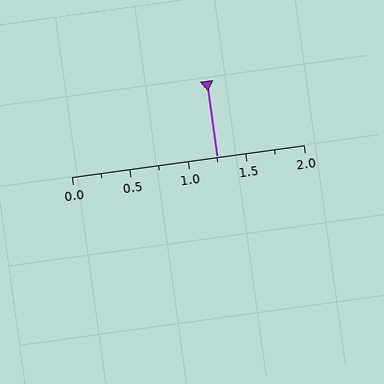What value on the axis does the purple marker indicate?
The marker indicates approximately 1.25.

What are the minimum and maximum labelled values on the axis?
The axis runs from 0.0 to 2.0.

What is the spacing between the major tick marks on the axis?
The major ticks are spaced 0.5 apart.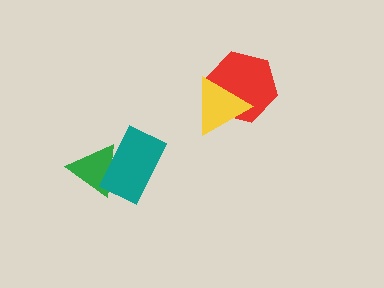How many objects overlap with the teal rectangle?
1 object overlaps with the teal rectangle.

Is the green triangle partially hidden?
Yes, it is partially covered by another shape.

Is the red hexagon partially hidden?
Yes, it is partially covered by another shape.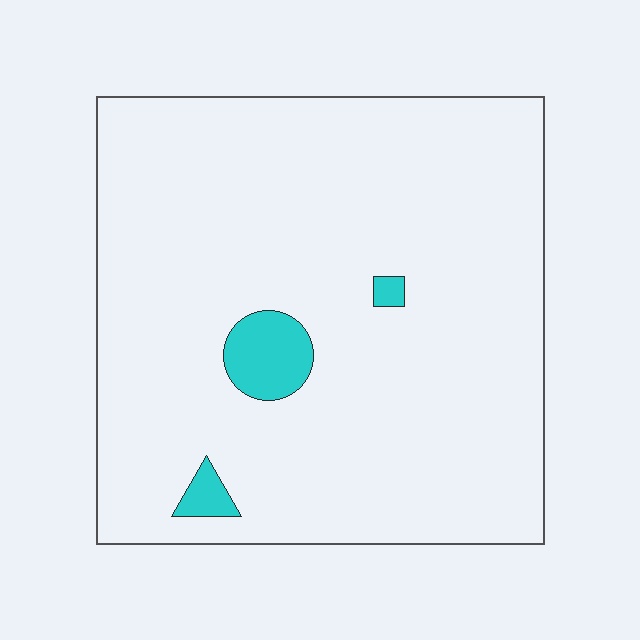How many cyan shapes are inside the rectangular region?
3.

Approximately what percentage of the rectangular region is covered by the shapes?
Approximately 5%.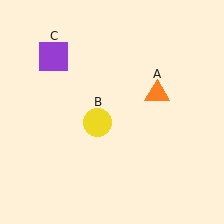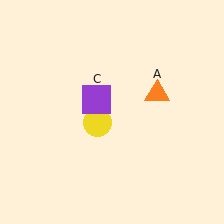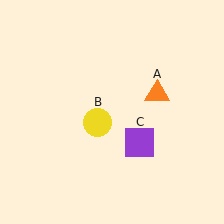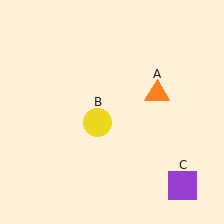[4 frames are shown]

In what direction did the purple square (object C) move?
The purple square (object C) moved down and to the right.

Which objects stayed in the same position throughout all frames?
Orange triangle (object A) and yellow circle (object B) remained stationary.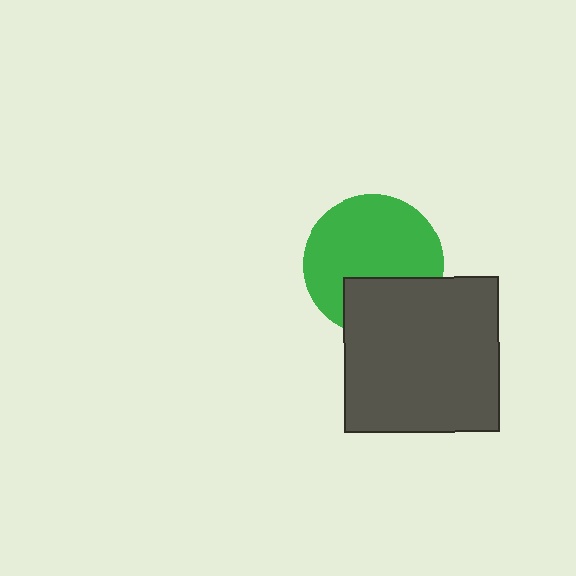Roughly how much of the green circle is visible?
Most of it is visible (roughly 70%).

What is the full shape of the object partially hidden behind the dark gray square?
The partially hidden object is a green circle.